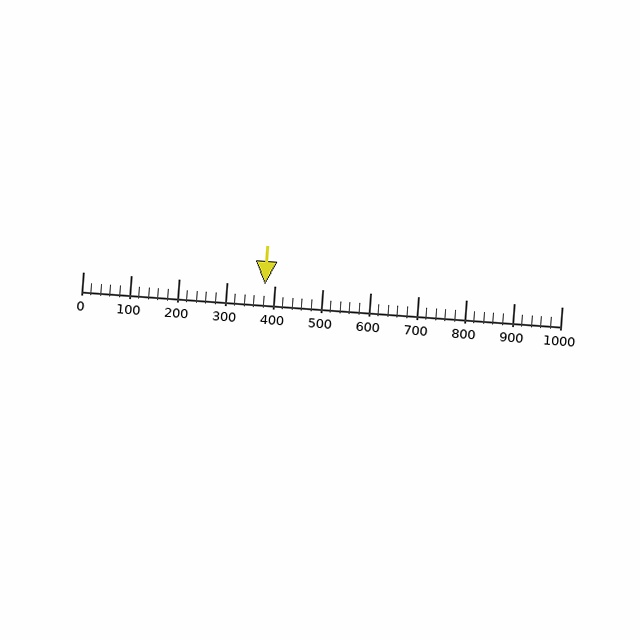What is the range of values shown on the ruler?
The ruler shows values from 0 to 1000.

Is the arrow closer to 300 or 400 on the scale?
The arrow is closer to 400.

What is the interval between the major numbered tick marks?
The major tick marks are spaced 100 units apart.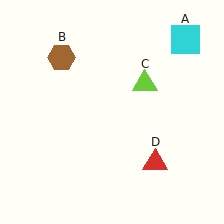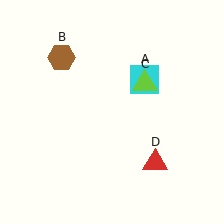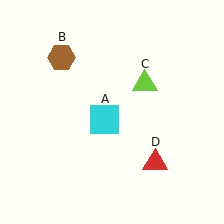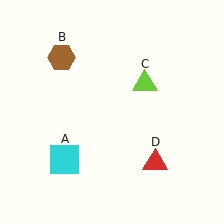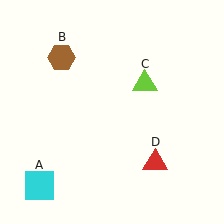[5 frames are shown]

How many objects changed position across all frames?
1 object changed position: cyan square (object A).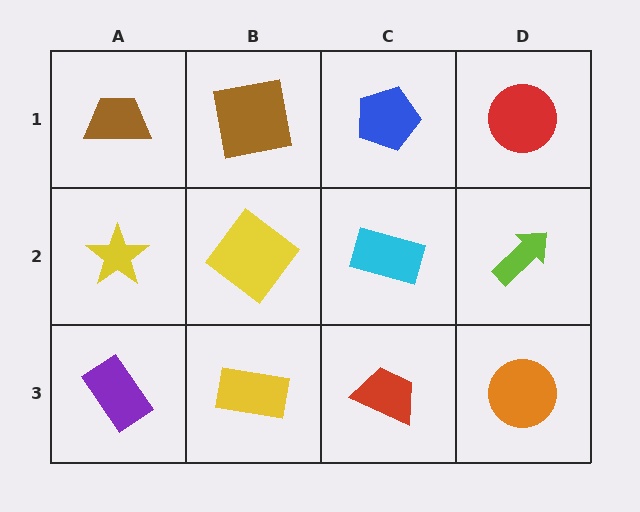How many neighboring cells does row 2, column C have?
4.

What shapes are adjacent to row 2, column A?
A brown trapezoid (row 1, column A), a purple rectangle (row 3, column A), a yellow diamond (row 2, column B).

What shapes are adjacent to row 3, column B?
A yellow diamond (row 2, column B), a purple rectangle (row 3, column A), a red trapezoid (row 3, column C).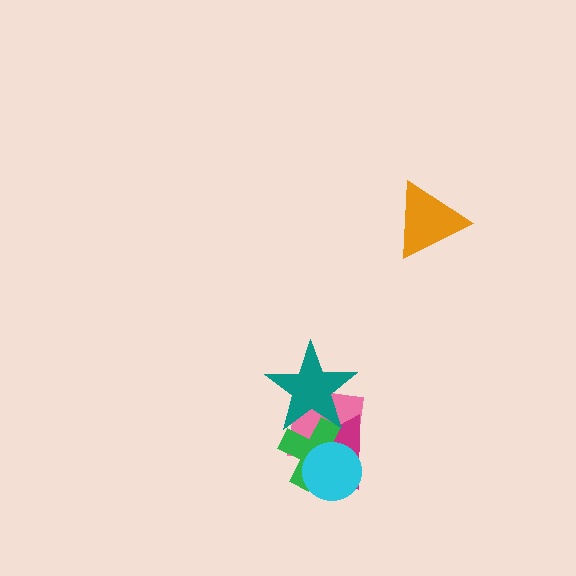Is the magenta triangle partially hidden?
Yes, it is partially covered by another shape.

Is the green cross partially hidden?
Yes, it is partially covered by another shape.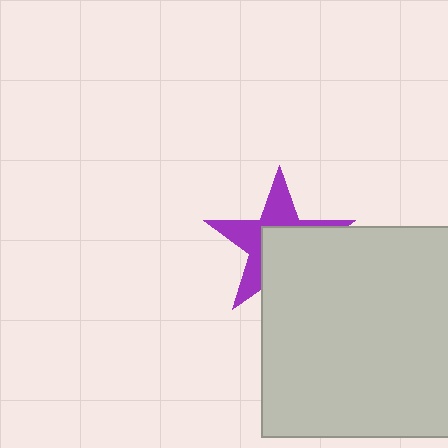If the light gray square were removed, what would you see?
You would see the complete purple star.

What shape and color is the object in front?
The object in front is a light gray square.